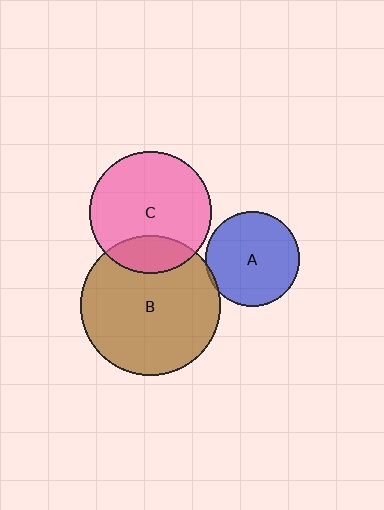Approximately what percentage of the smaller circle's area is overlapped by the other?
Approximately 5%.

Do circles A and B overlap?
Yes.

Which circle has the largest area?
Circle B (brown).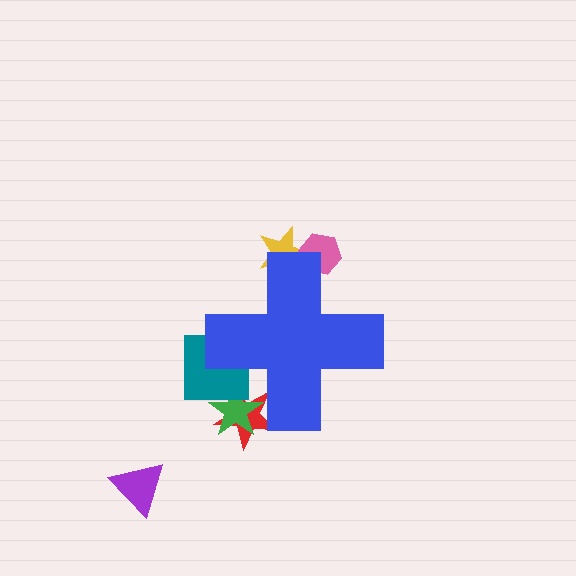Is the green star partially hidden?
Yes, the green star is partially hidden behind the blue cross.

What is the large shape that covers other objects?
A blue cross.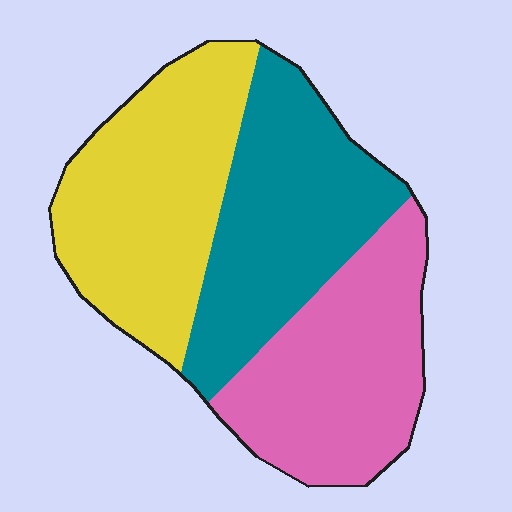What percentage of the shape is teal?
Teal covers roughly 35% of the shape.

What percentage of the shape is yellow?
Yellow takes up about one third (1/3) of the shape.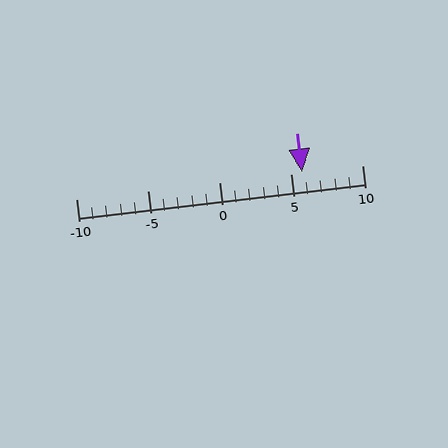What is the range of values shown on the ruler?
The ruler shows values from -10 to 10.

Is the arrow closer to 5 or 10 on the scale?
The arrow is closer to 5.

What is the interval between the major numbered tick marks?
The major tick marks are spaced 5 units apart.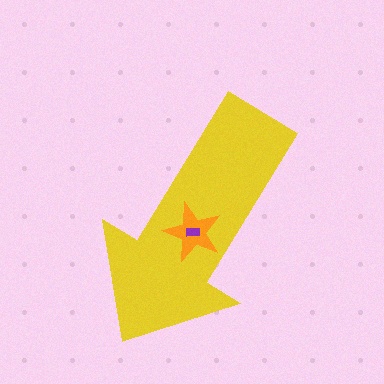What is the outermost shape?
The yellow arrow.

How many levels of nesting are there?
3.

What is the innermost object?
The purple rectangle.